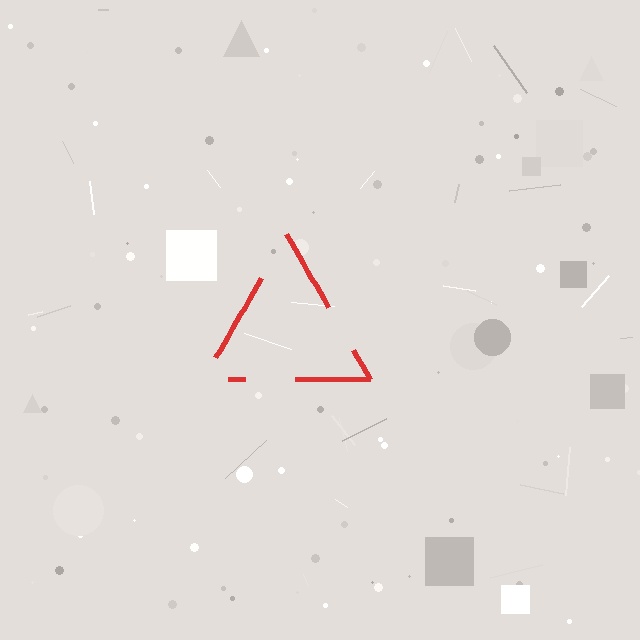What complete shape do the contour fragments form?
The contour fragments form a triangle.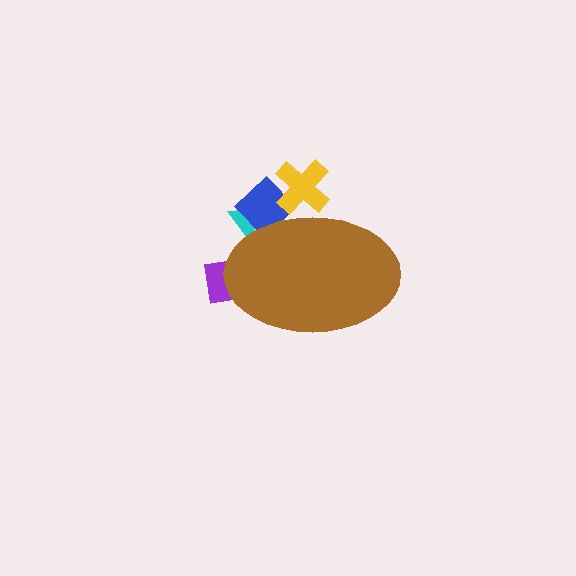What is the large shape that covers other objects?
A brown ellipse.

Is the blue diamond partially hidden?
Yes, the blue diamond is partially hidden behind the brown ellipse.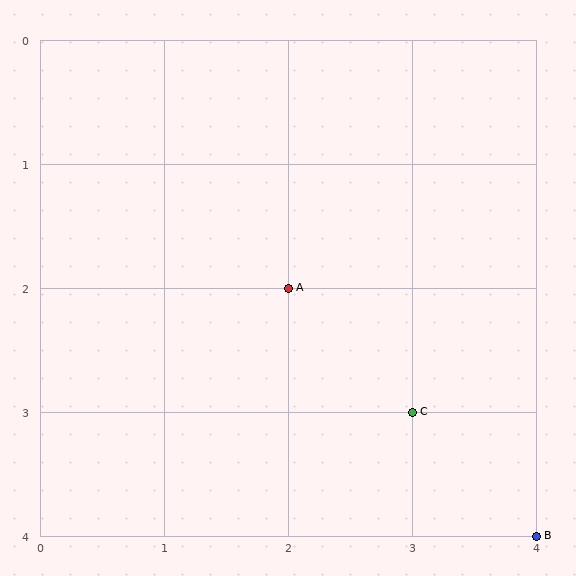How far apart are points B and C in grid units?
Points B and C are 1 column and 1 row apart (about 1.4 grid units diagonally).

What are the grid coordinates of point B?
Point B is at grid coordinates (4, 4).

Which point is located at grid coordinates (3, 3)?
Point C is at (3, 3).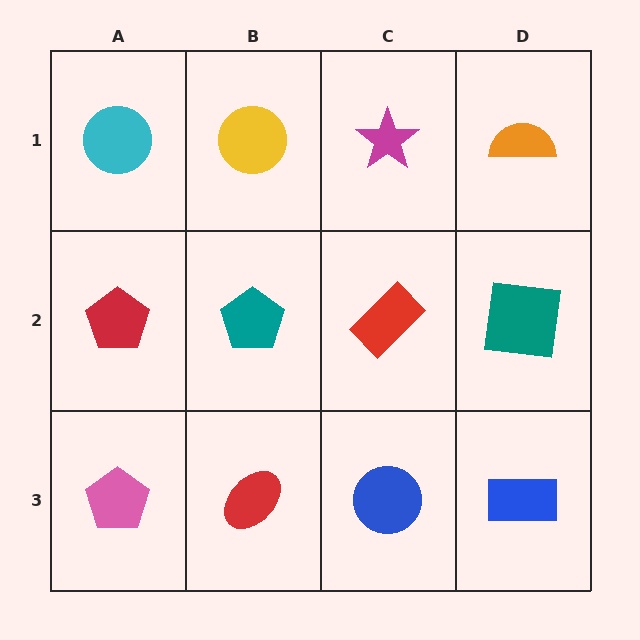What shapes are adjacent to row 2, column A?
A cyan circle (row 1, column A), a pink pentagon (row 3, column A), a teal pentagon (row 2, column B).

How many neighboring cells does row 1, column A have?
2.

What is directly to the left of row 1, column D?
A magenta star.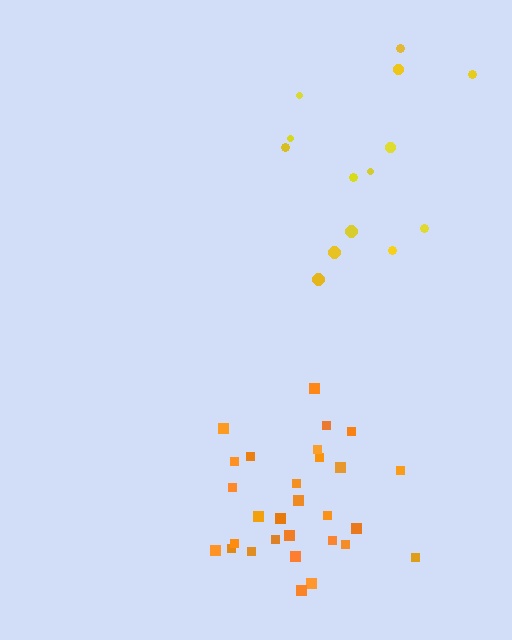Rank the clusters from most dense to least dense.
orange, yellow.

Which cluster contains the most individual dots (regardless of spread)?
Orange (29).